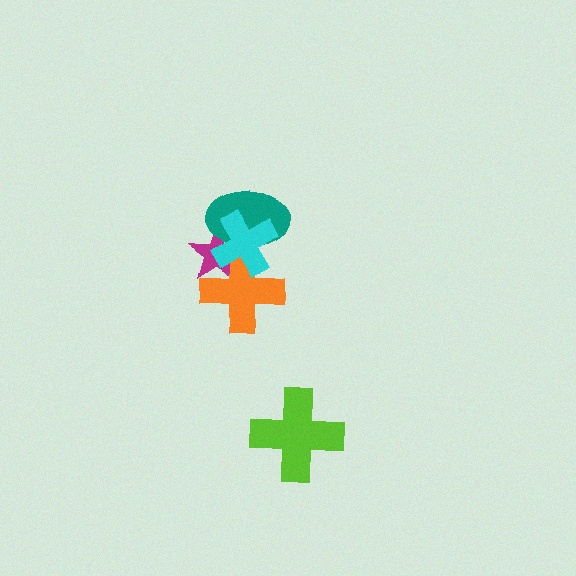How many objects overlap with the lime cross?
0 objects overlap with the lime cross.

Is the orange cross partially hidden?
Yes, it is partially covered by another shape.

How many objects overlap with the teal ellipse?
3 objects overlap with the teal ellipse.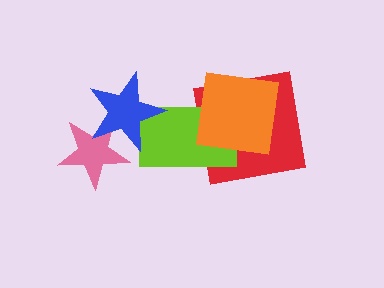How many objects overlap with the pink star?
1 object overlaps with the pink star.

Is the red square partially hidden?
Yes, it is partially covered by another shape.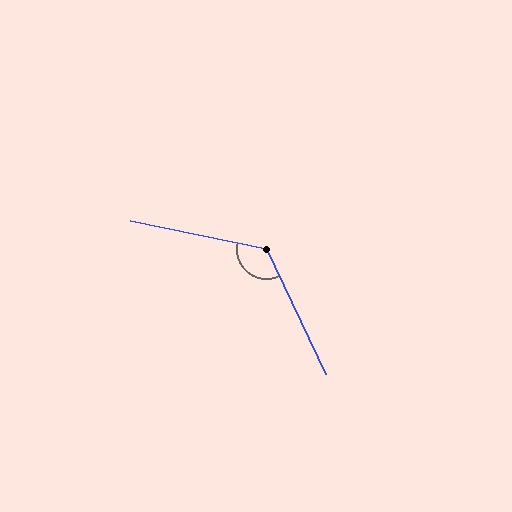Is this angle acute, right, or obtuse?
It is obtuse.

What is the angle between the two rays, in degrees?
Approximately 127 degrees.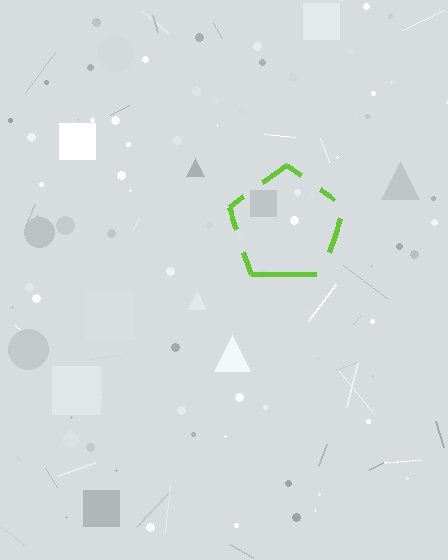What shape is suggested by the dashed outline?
The dashed outline suggests a pentagon.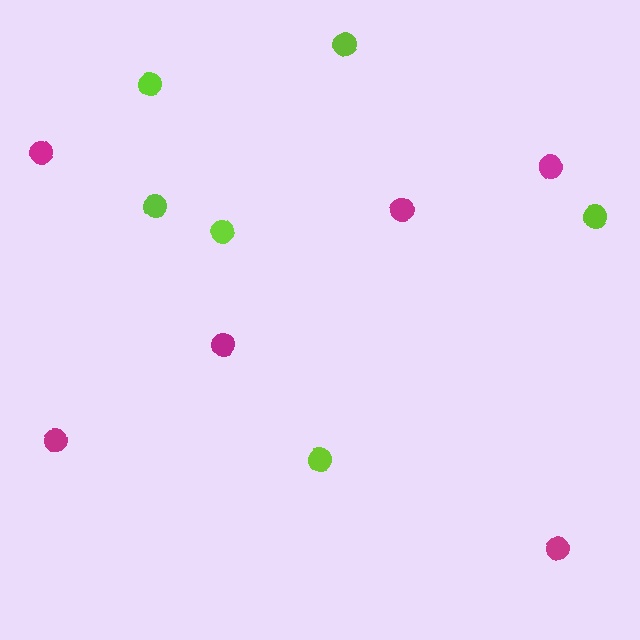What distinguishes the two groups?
There are 2 groups: one group of magenta circles (6) and one group of lime circles (6).